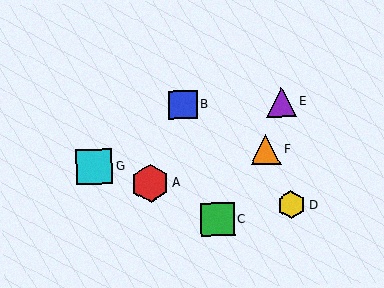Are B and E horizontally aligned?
Yes, both are at y≈105.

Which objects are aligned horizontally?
Objects B, E are aligned horizontally.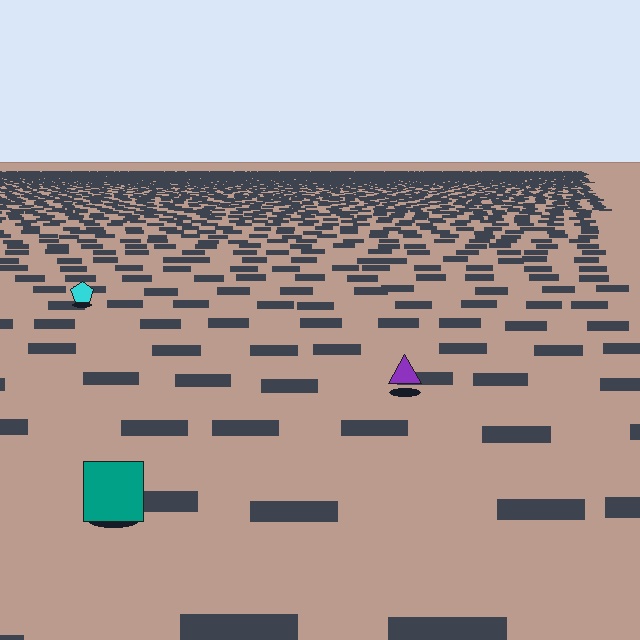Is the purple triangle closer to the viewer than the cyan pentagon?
Yes. The purple triangle is closer — you can tell from the texture gradient: the ground texture is coarser near it.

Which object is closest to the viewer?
The teal square is closest. The texture marks near it are larger and more spread out.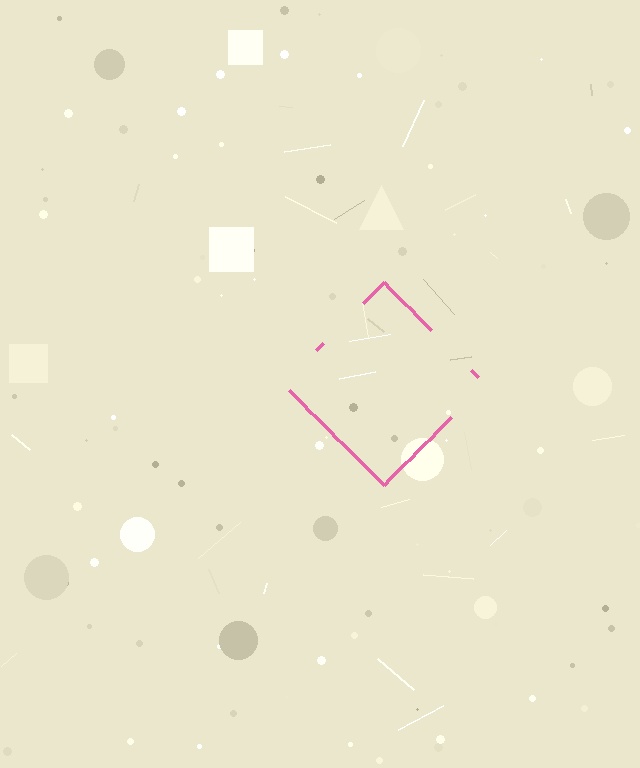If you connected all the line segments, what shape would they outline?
They would outline a diamond.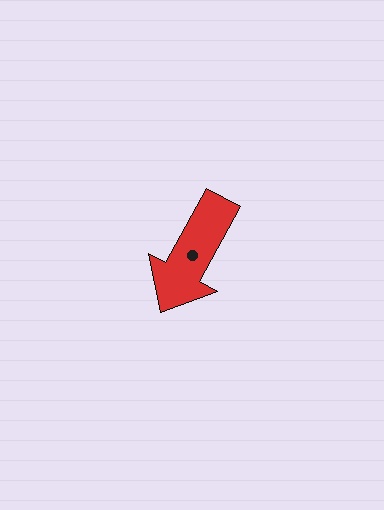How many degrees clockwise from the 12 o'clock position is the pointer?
Approximately 209 degrees.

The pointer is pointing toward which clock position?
Roughly 7 o'clock.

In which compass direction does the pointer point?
Southwest.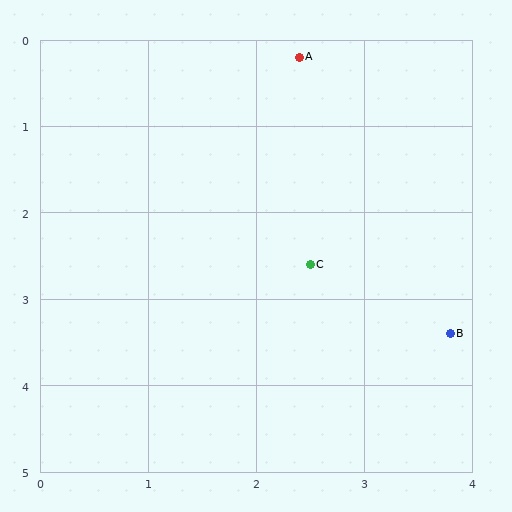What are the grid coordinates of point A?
Point A is at approximately (2.4, 0.2).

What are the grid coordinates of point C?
Point C is at approximately (2.5, 2.6).